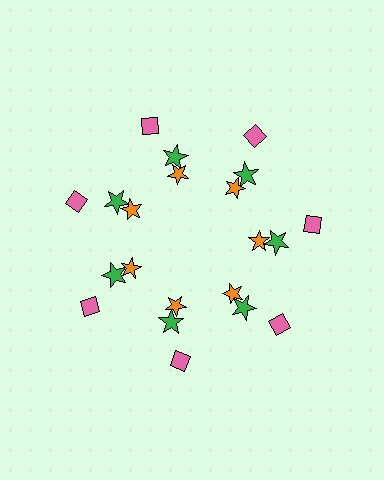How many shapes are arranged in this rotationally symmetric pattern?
There are 21 shapes, arranged in 7 groups of 3.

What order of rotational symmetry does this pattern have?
This pattern has 7-fold rotational symmetry.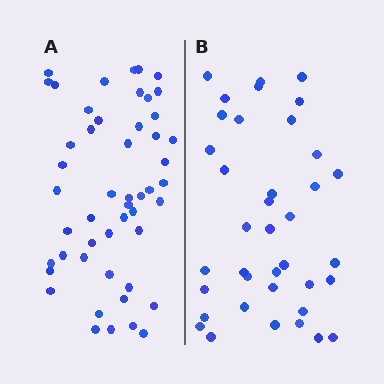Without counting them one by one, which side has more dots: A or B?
Region A (the left region) has more dots.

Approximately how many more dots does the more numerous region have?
Region A has roughly 12 or so more dots than region B.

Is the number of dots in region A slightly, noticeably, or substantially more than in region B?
Region A has noticeably more, but not dramatically so. The ratio is roughly 1.3 to 1.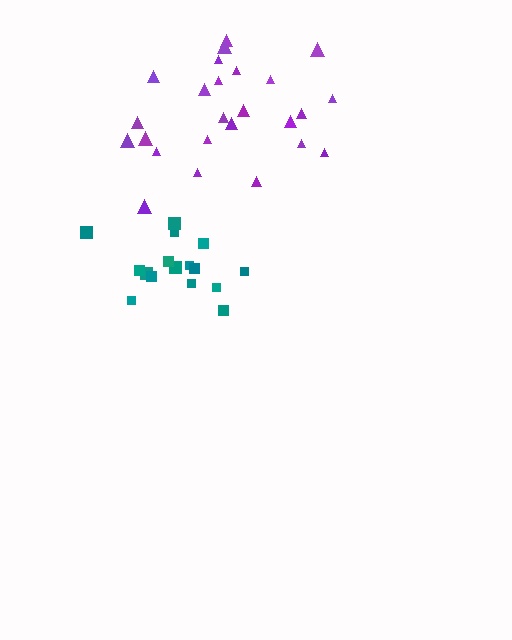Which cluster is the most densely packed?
Teal.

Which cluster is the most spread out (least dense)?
Purple.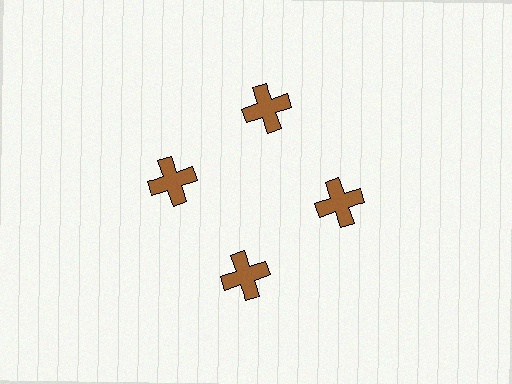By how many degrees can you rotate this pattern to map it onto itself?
The pattern maps onto itself every 90 degrees of rotation.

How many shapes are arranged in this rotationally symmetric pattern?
There are 4 shapes, arranged in 4 groups of 1.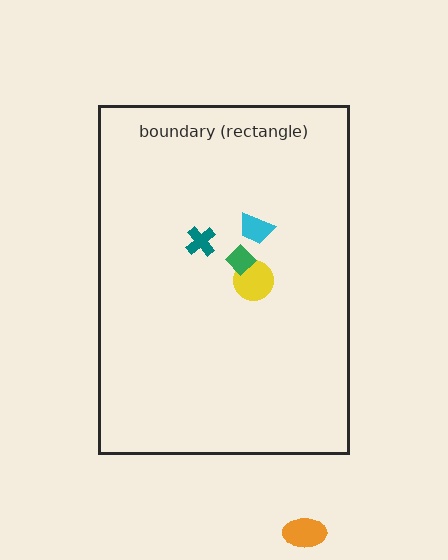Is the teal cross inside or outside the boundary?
Inside.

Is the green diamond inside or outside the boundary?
Inside.